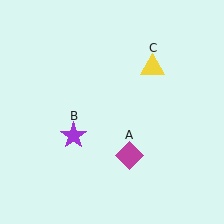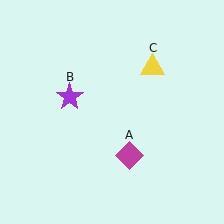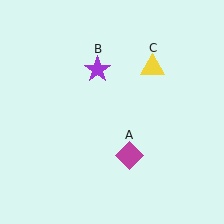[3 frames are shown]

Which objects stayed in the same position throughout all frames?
Magenta diamond (object A) and yellow triangle (object C) remained stationary.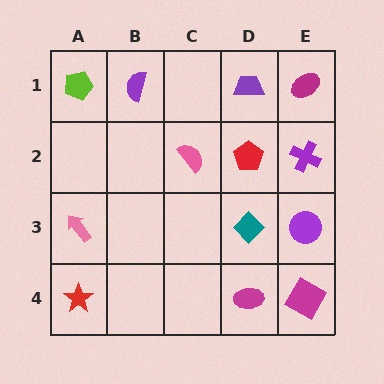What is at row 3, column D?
A teal diamond.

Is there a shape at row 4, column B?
No, that cell is empty.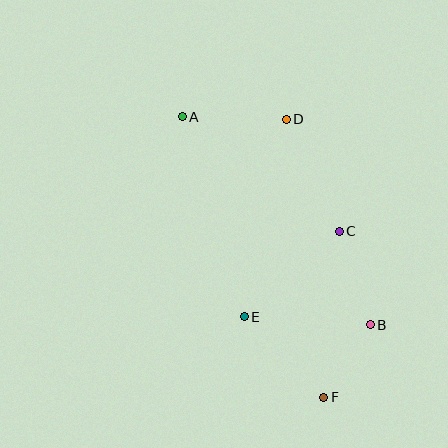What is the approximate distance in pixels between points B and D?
The distance between B and D is approximately 222 pixels.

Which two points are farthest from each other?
Points A and F are farthest from each other.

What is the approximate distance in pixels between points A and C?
The distance between A and C is approximately 194 pixels.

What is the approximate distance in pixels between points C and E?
The distance between C and E is approximately 128 pixels.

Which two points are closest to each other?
Points B and F are closest to each other.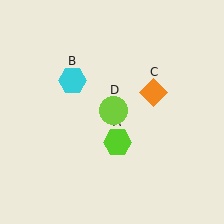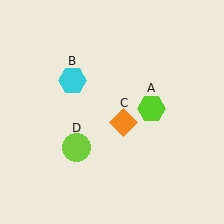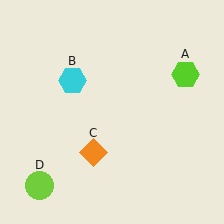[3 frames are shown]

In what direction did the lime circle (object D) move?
The lime circle (object D) moved down and to the left.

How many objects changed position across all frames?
3 objects changed position: lime hexagon (object A), orange diamond (object C), lime circle (object D).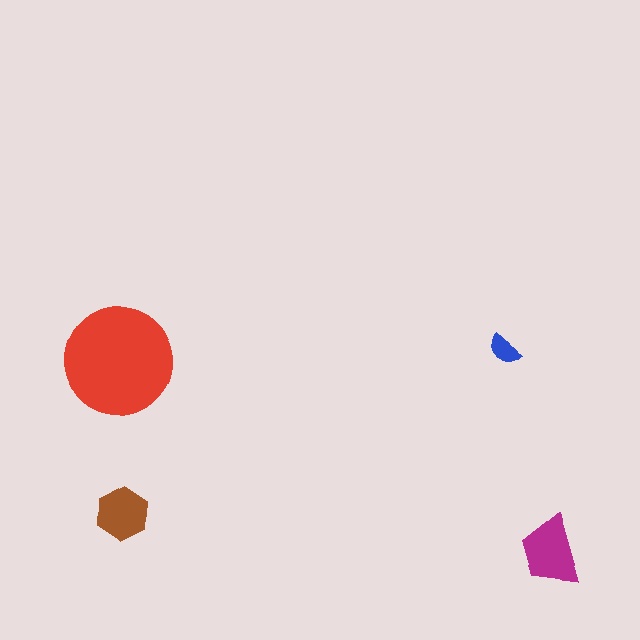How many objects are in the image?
There are 4 objects in the image.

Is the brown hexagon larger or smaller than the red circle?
Smaller.